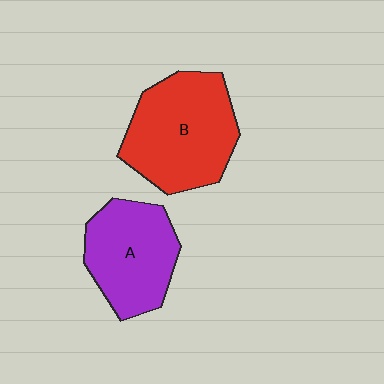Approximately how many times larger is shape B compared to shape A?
Approximately 1.3 times.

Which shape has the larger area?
Shape B (red).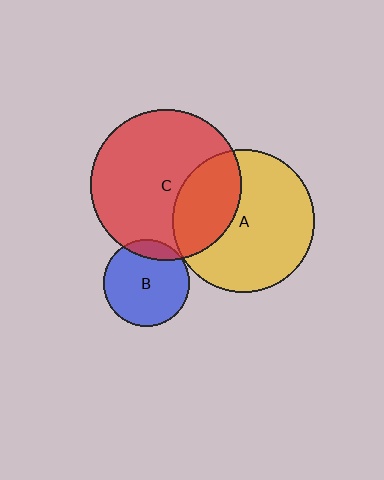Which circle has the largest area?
Circle C (red).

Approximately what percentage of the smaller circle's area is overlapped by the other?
Approximately 30%.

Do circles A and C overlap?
Yes.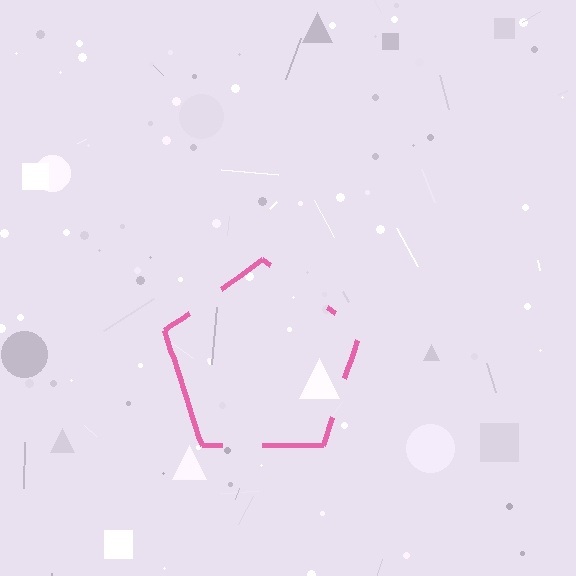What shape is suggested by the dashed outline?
The dashed outline suggests a pentagon.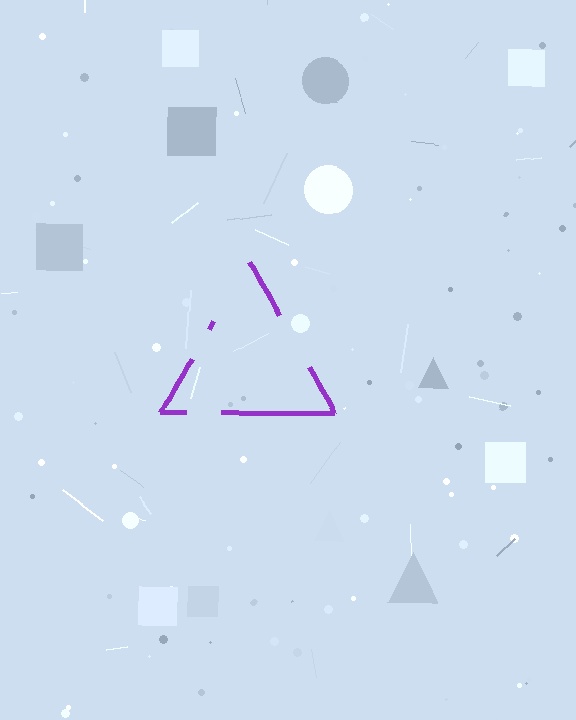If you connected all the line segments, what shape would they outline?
They would outline a triangle.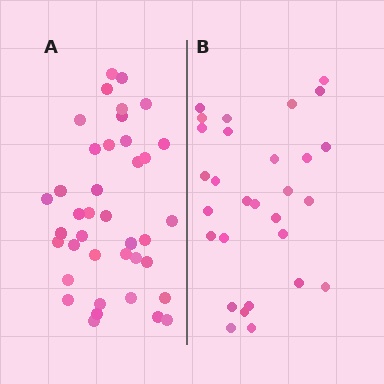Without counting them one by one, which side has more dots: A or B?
Region A (the left region) has more dots.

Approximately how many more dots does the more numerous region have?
Region A has roughly 10 or so more dots than region B.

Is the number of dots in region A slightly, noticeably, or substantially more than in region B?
Region A has noticeably more, but not dramatically so. The ratio is roughly 1.3 to 1.